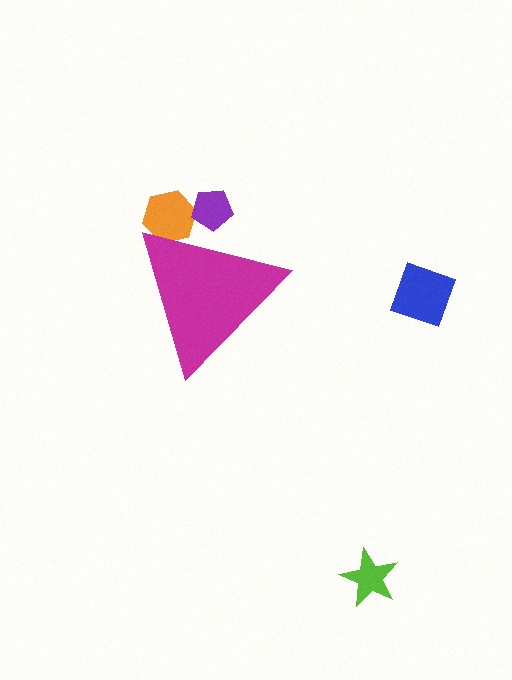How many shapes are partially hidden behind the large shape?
2 shapes are partially hidden.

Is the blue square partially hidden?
No, the blue square is fully visible.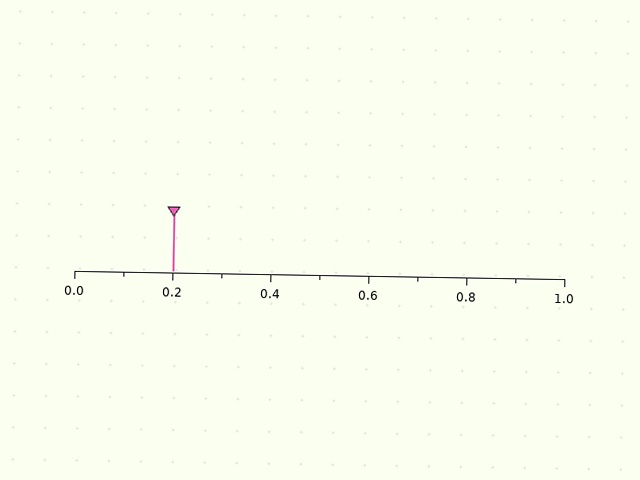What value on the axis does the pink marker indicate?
The marker indicates approximately 0.2.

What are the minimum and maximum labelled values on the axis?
The axis runs from 0.0 to 1.0.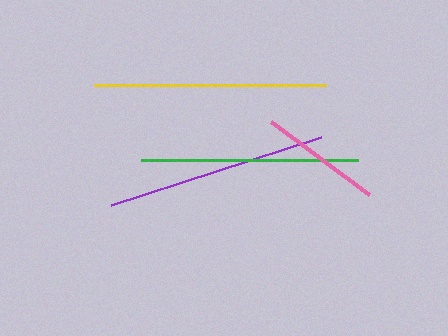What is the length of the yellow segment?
The yellow segment is approximately 233 pixels long.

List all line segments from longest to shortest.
From longest to shortest: yellow, purple, green, pink.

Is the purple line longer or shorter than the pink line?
The purple line is longer than the pink line.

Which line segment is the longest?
The yellow line is the longest at approximately 233 pixels.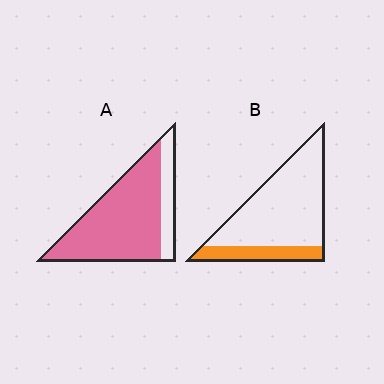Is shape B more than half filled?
No.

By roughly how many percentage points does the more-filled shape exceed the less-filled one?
By roughly 60 percentage points (A over B).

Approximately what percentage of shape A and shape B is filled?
A is approximately 80% and B is approximately 20%.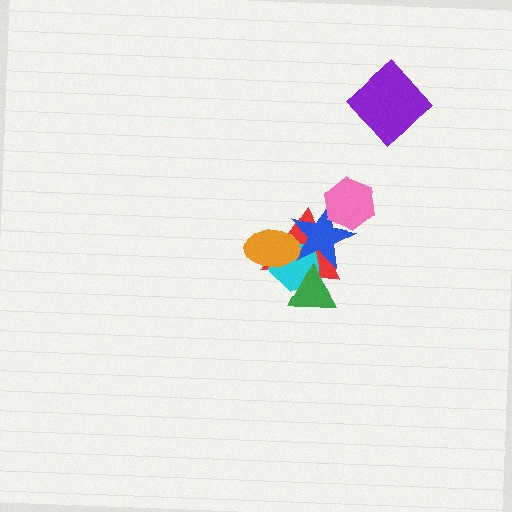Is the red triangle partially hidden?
Yes, it is partially covered by another shape.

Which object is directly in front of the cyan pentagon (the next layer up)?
The green triangle is directly in front of the cyan pentagon.